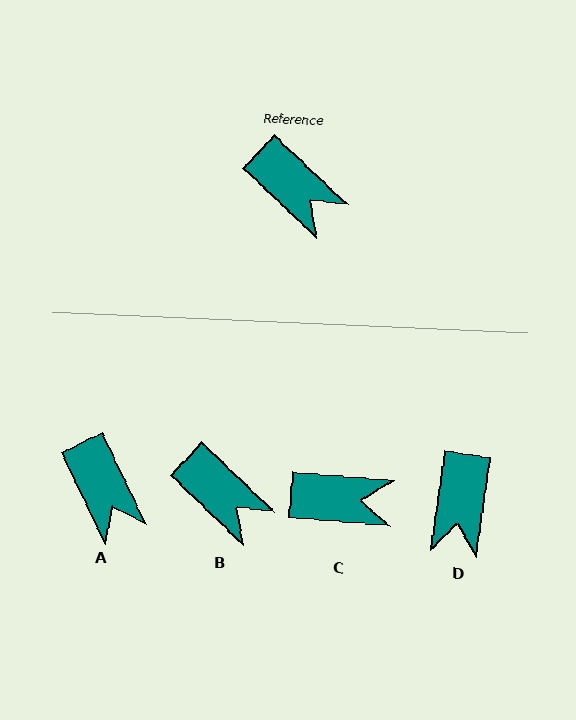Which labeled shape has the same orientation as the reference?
B.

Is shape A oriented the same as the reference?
No, it is off by about 21 degrees.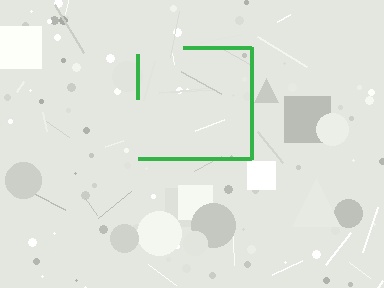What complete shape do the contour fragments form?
The contour fragments form a square.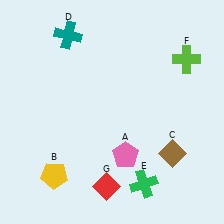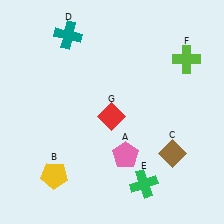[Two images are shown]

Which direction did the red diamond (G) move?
The red diamond (G) moved up.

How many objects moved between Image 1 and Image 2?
1 object moved between the two images.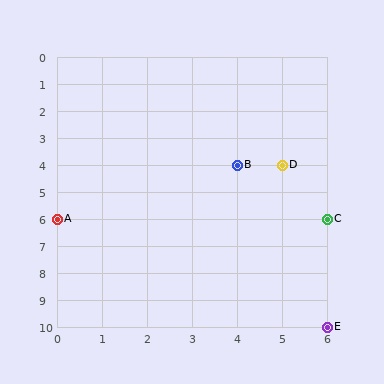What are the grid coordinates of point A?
Point A is at grid coordinates (0, 6).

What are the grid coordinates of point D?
Point D is at grid coordinates (5, 4).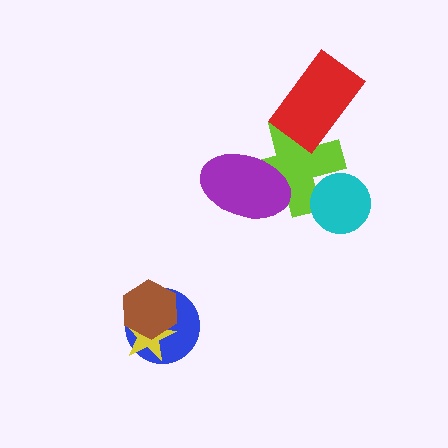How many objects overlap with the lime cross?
3 objects overlap with the lime cross.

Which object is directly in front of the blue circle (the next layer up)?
The yellow star is directly in front of the blue circle.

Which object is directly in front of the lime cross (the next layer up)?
The cyan circle is directly in front of the lime cross.